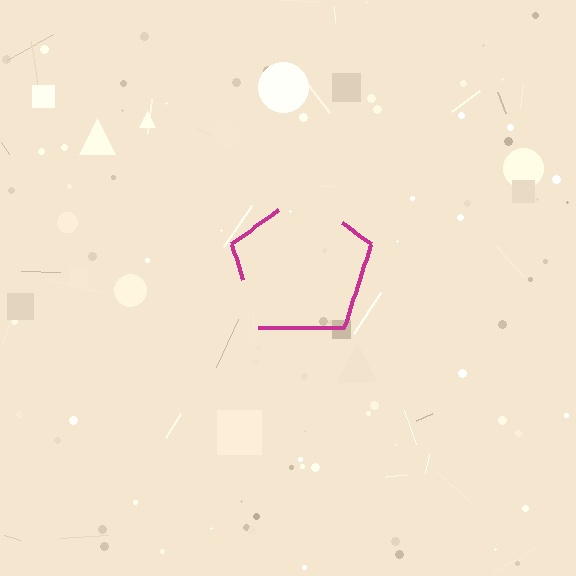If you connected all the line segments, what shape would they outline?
They would outline a pentagon.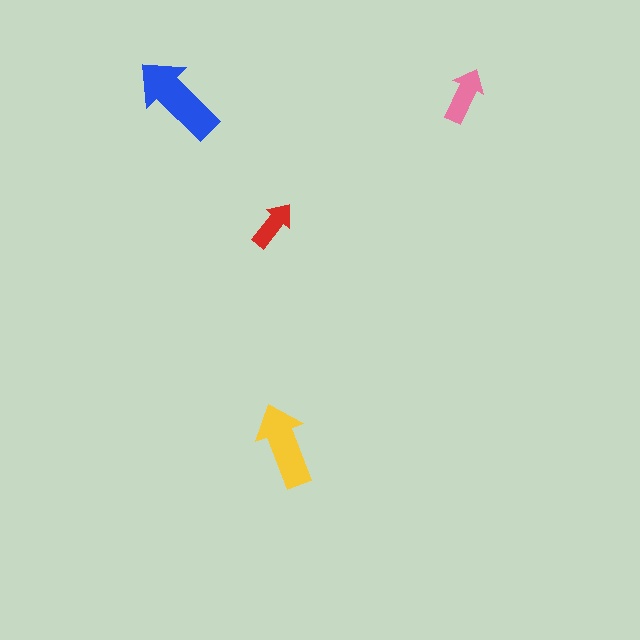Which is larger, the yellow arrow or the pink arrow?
The yellow one.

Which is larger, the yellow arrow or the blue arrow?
The blue one.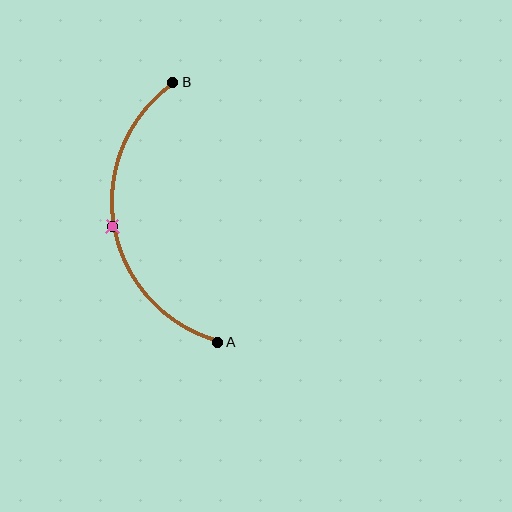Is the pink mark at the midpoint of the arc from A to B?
Yes. The pink mark lies on the arc at equal arc-length from both A and B — it is the arc midpoint.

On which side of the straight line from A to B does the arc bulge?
The arc bulges to the left of the straight line connecting A and B.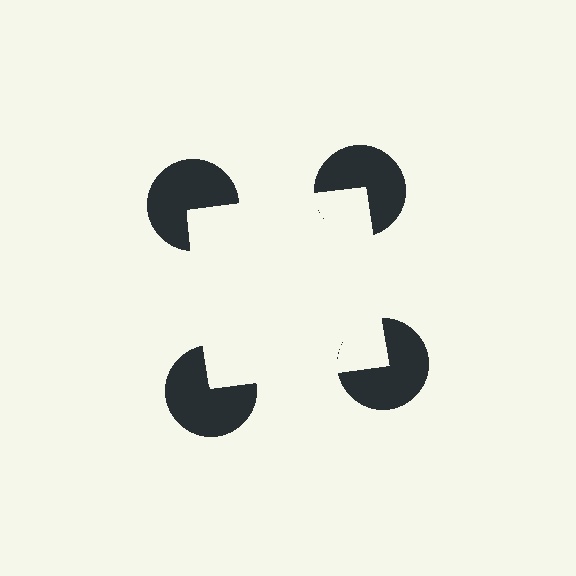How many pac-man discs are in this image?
There are 4 — one at each vertex of the illusory square.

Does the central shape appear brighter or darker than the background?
It typically appears slightly brighter than the background, even though no actual brightness change is drawn.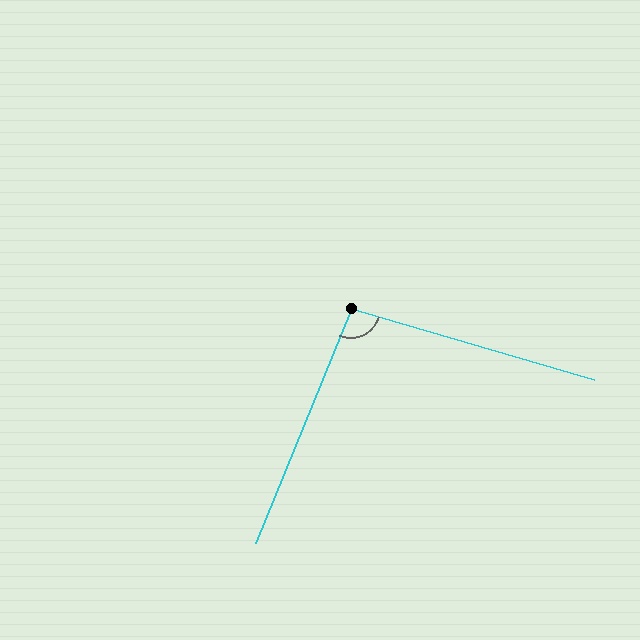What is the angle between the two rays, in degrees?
Approximately 96 degrees.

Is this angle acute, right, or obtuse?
It is obtuse.